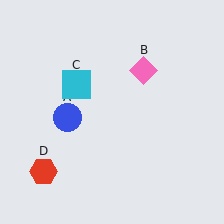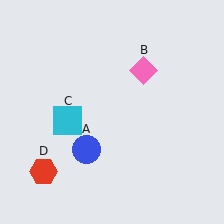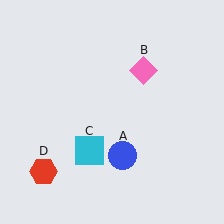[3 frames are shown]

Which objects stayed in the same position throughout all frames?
Pink diamond (object B) and red hexagon (object D) remained stationary.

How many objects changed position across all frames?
2 objects changed position: blue circle (object A), cyan square (object C).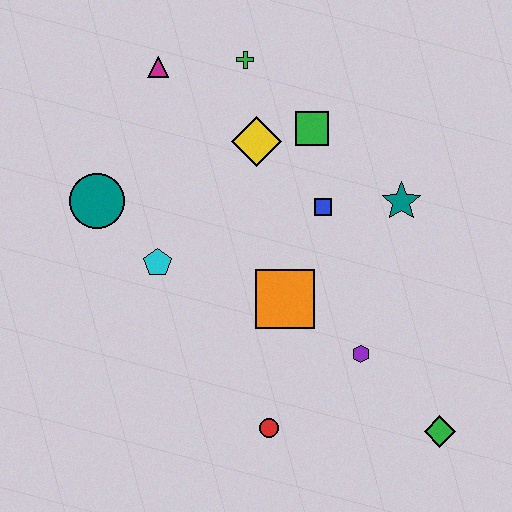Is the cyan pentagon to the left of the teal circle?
No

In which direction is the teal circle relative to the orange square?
The teal circle is to the left of the orange square.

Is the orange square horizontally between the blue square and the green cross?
Yes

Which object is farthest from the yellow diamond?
The green diamond is farthest from the yellow diamond.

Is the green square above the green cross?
No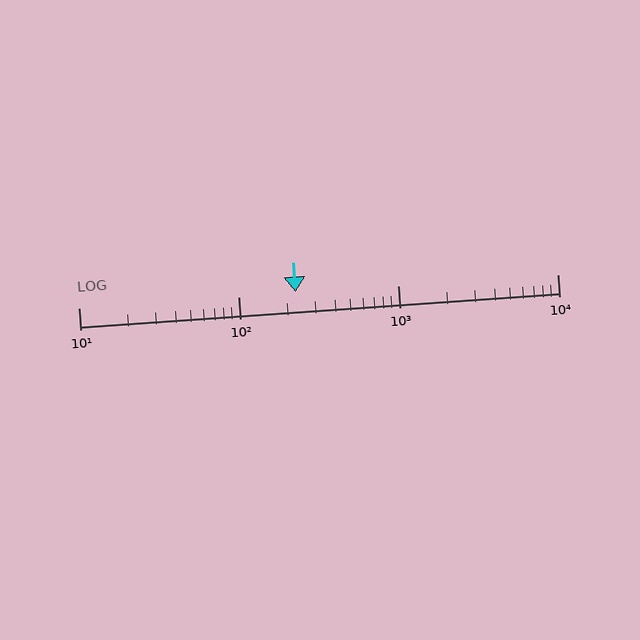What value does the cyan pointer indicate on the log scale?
The pointer indicates approximately 230.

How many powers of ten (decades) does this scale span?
The scale spans 3 decades, from 10 to 10000.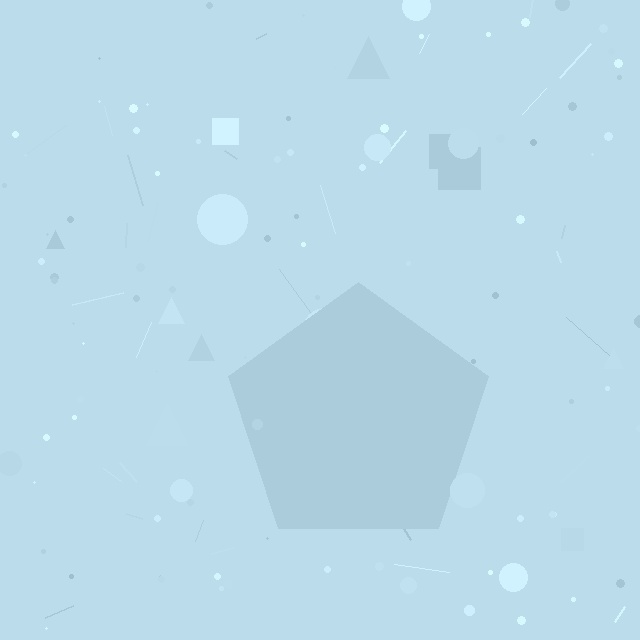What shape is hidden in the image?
A pentagon is hidden in the image.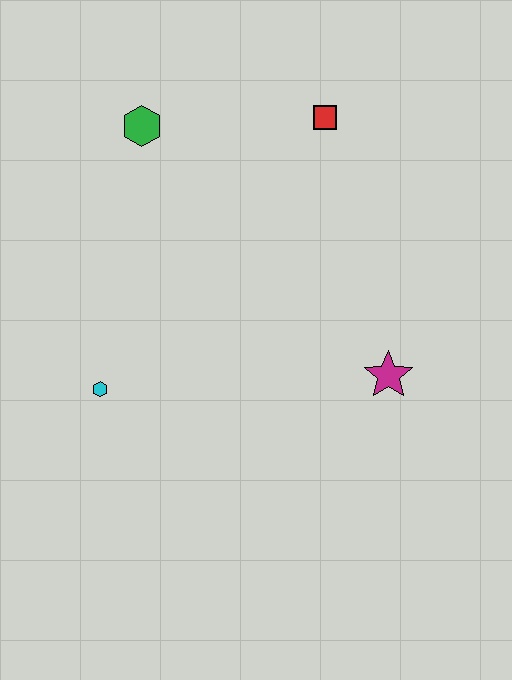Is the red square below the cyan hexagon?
No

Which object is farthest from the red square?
The cyan hexagon is farthest from the red square.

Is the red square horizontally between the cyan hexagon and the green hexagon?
No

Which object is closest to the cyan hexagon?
The green hexagon is closest to the cyan hexagon.